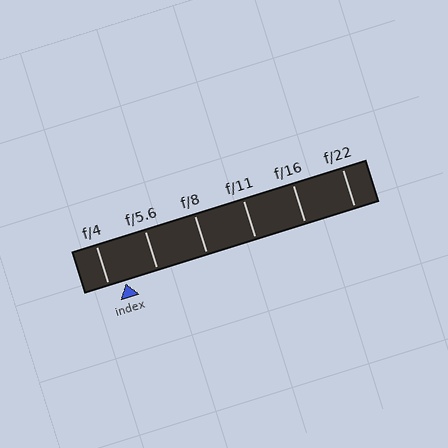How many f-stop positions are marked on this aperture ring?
There are 6 f-stop positions marked.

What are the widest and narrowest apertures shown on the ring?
The widest aperture shown is f/4 and the narrowest is f/22.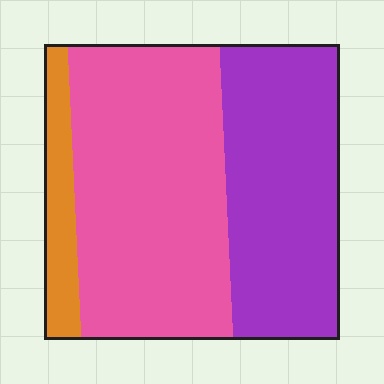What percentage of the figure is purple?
Purple covers roughly 40% of the figure.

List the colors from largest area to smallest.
From largest to smallest: pink, purple, orange.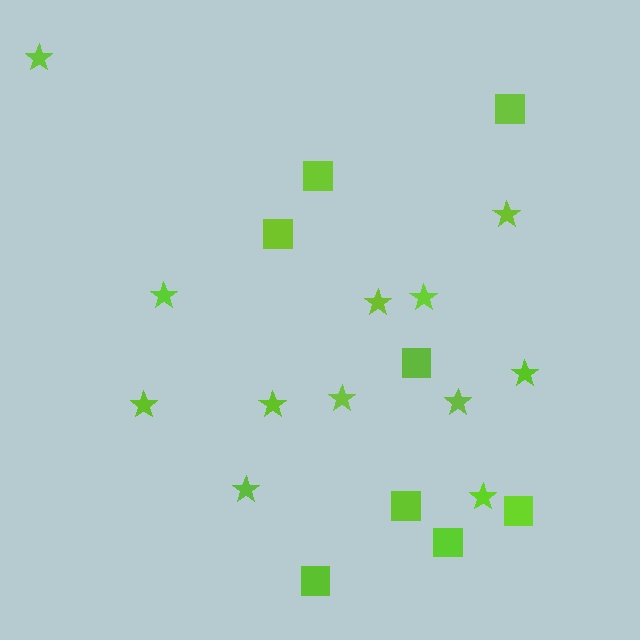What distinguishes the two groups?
There are 2 groups: one group of squares (8) and one group of stars (12).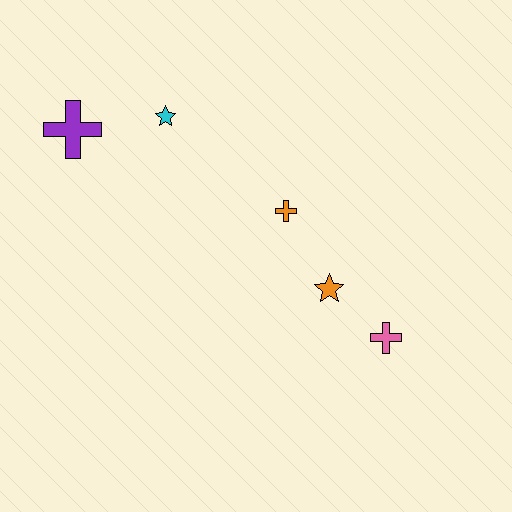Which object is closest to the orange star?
The pink cross is closest to the orange star.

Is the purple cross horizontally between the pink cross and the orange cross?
No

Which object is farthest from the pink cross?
The purple cross is farthest from the pink cross.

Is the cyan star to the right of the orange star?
No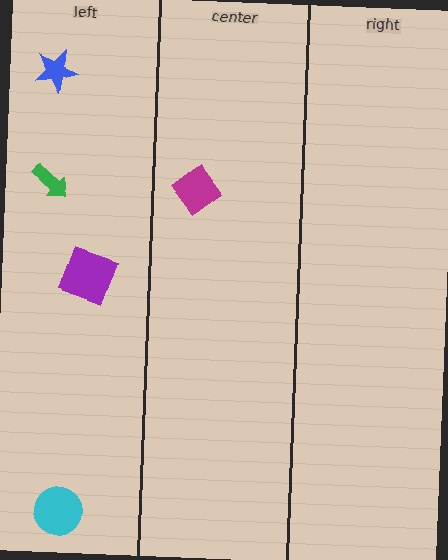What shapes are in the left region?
The purple square, the cyan circle, the blue star, the green arrow.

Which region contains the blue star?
The left region.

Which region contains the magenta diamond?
The center region.